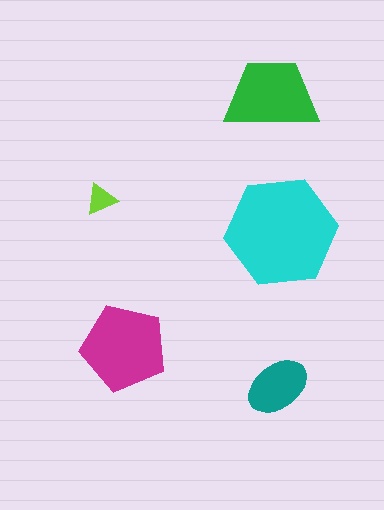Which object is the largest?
The cyan hexagon.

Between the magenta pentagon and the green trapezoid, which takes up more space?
The magenta pentagon.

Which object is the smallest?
The lime triangle.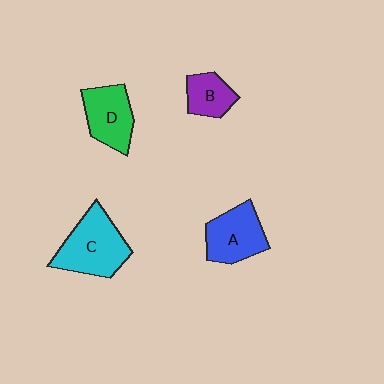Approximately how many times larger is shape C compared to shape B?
Approximately 2.0 times.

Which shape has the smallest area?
Shape B (purple).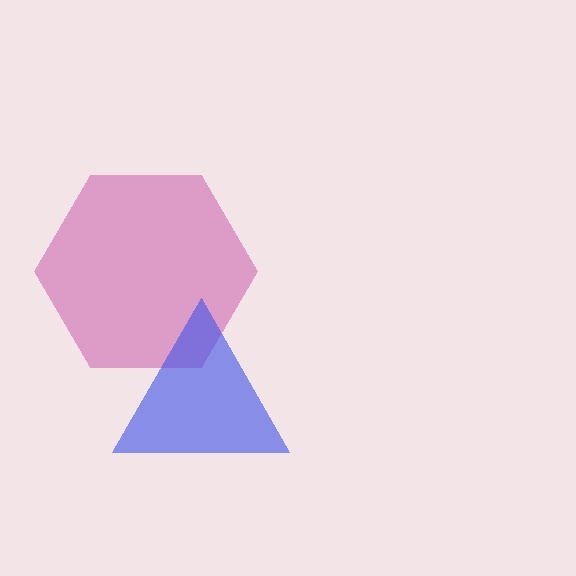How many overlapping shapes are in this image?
There are 2 overlapping shapes in the image.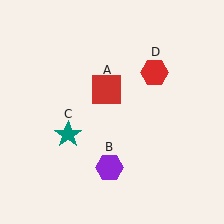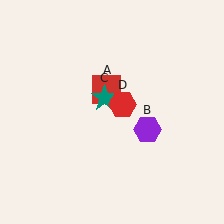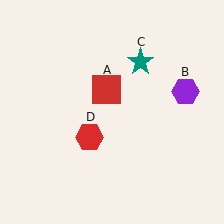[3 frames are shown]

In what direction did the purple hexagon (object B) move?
The purple hexagon (object B) moved up and to the right.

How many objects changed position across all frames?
3 objects changed position: purple hexagon (object B), teal star (object C), red hexagon (object D).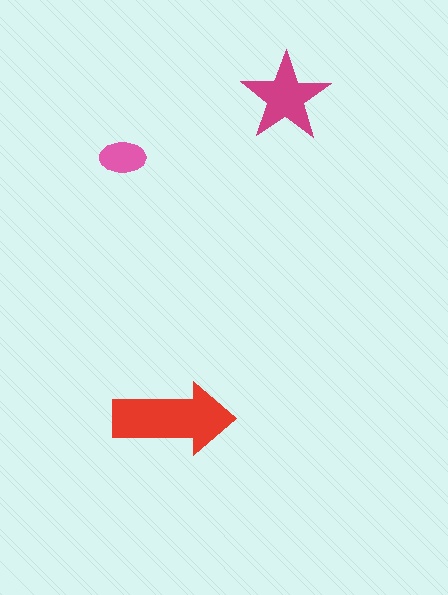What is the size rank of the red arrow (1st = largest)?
1st.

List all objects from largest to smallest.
The red arrow, the magenta star, the pink ellipse.